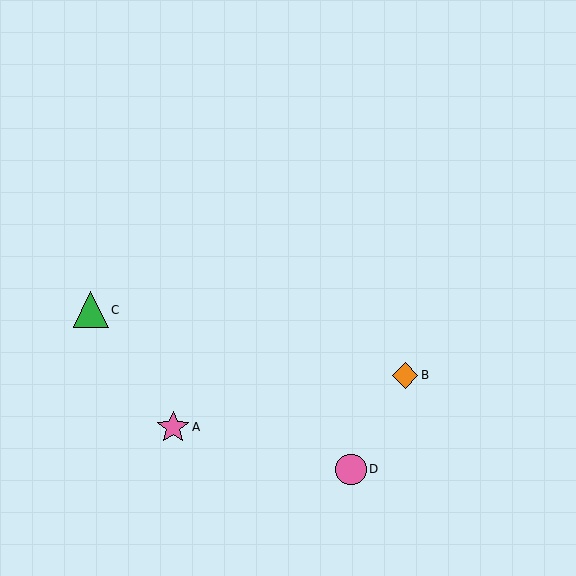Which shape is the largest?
The green triangle (labeled C) is the largest.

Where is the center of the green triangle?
The center of the green triangle is at (91, 310).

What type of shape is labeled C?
Shape C is a green triangle.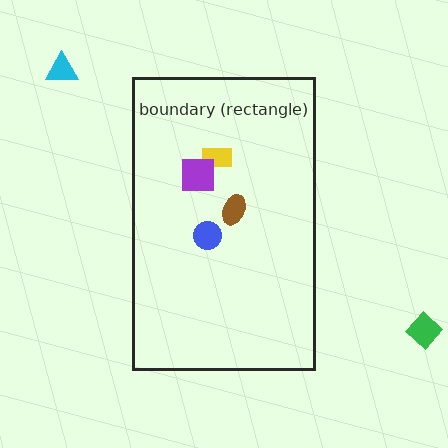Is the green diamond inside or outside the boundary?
Outside.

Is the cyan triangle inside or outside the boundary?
Outside.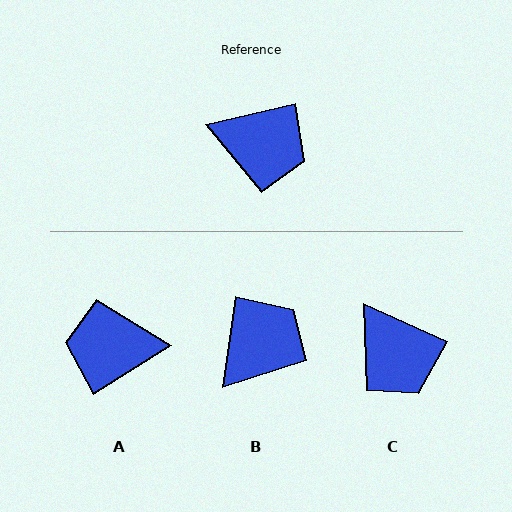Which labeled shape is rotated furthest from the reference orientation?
A, about 161 degrees away.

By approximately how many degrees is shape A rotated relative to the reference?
Approximately 161 degrees clockwise.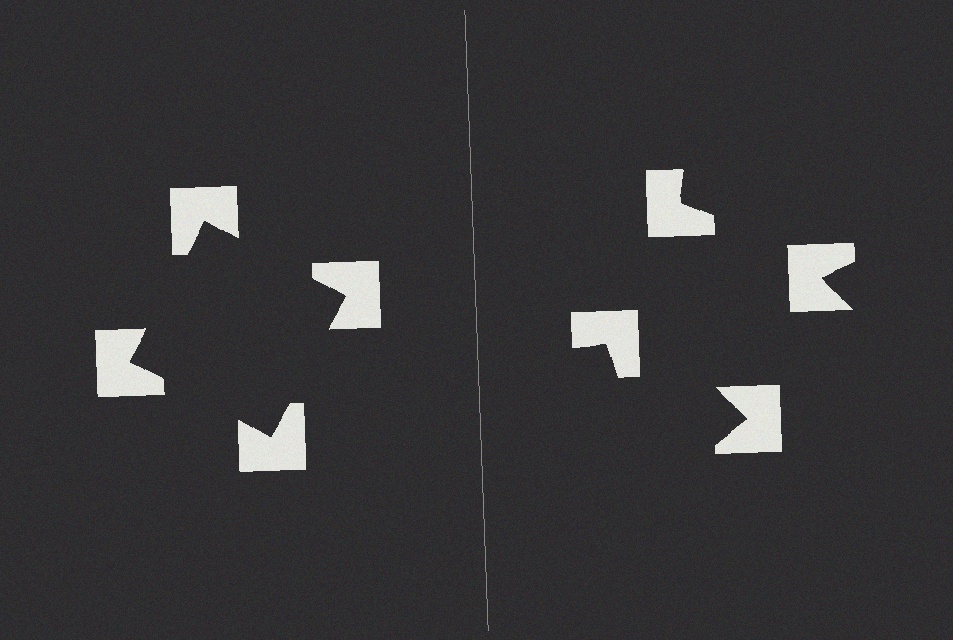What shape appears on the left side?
An illusory square.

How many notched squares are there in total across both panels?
8 — 4 on each side.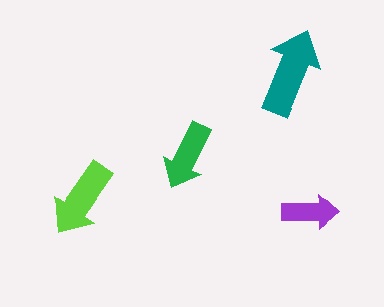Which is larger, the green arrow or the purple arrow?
The green one.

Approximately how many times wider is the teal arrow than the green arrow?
About 1.5 times wider.